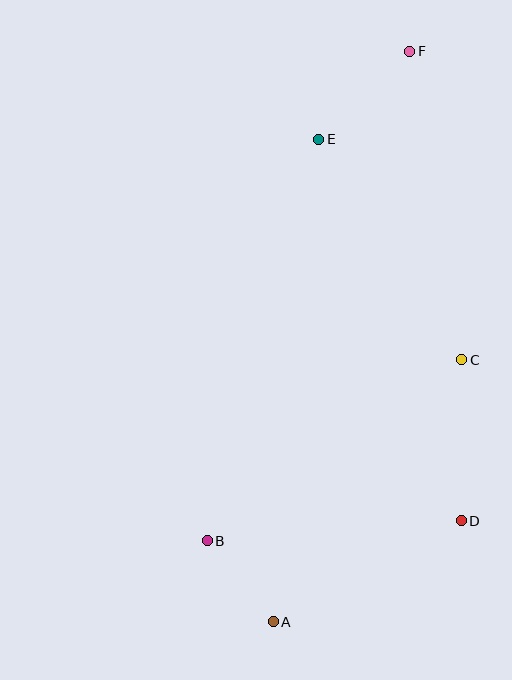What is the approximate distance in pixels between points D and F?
The distance between D and F is approximately 472 pixels.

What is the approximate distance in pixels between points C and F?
The distance between C and F is approximately 313 pixels.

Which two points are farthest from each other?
Points A and F are farthest from each other.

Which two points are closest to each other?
Points A and B are closest to each other.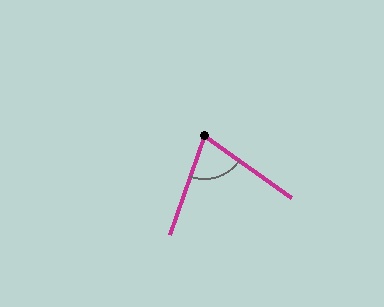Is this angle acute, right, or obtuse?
It is acute.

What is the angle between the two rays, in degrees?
Approximately 74 degrees.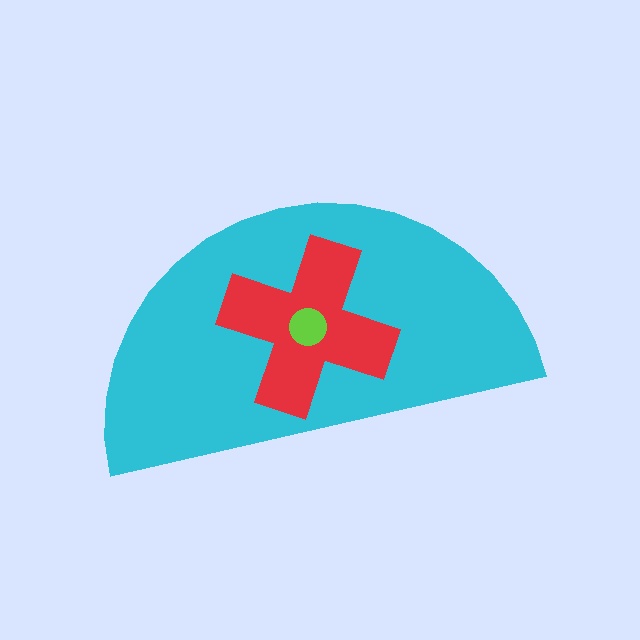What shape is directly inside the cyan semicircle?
The red cross.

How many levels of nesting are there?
3.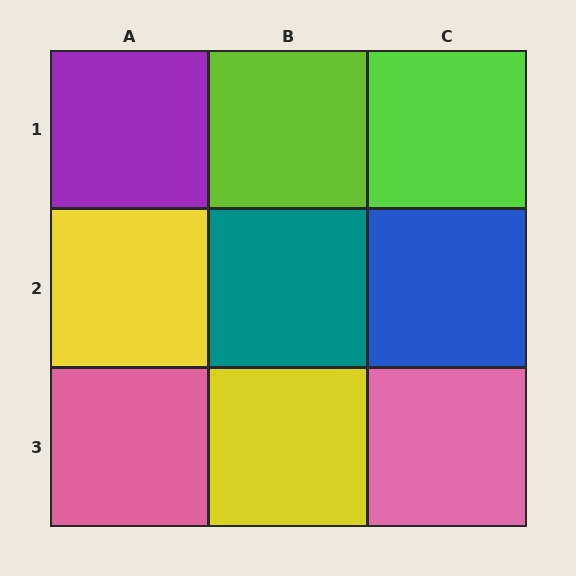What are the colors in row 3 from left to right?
Pink, yellow, pink.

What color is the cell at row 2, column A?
Yellow.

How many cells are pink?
2 cells are pink.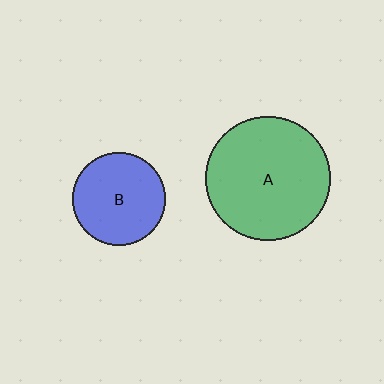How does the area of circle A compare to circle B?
Approximately 1.8 times.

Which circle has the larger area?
Circle A (green).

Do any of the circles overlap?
No, none of the circles overlap.